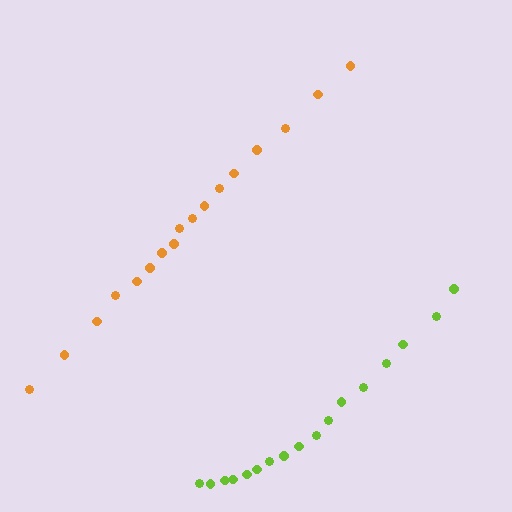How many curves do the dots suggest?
There are 2 distinct paths.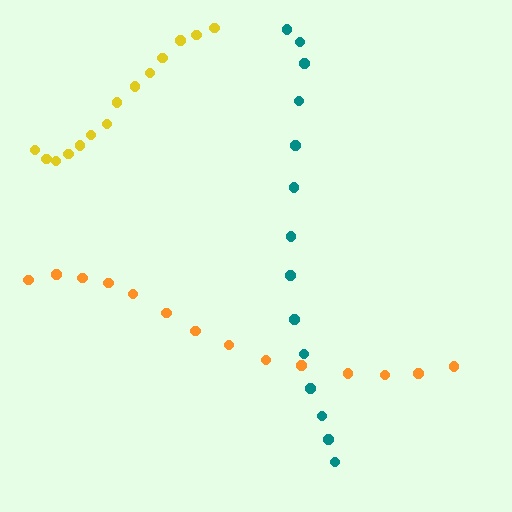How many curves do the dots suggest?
There are 3 distinct paths.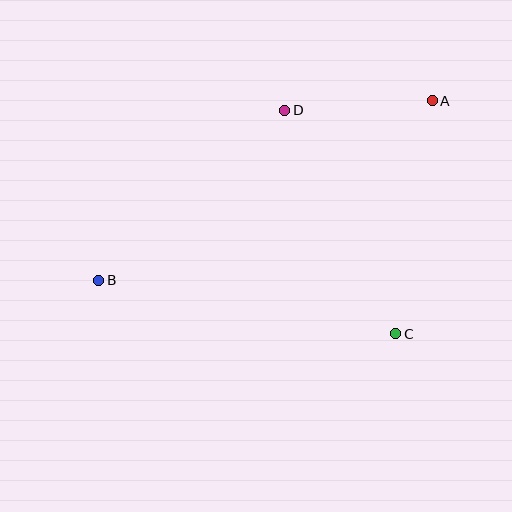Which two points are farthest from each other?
Points A and B are farthest from each other.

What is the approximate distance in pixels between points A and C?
The distance between A and C is approximately 236 pixels.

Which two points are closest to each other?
Points A and D are closest to each other.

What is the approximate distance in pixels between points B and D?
The distance between B and D is approximately 252 pixels.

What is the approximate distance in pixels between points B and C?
The distance between B and C is approximately 302 pixels.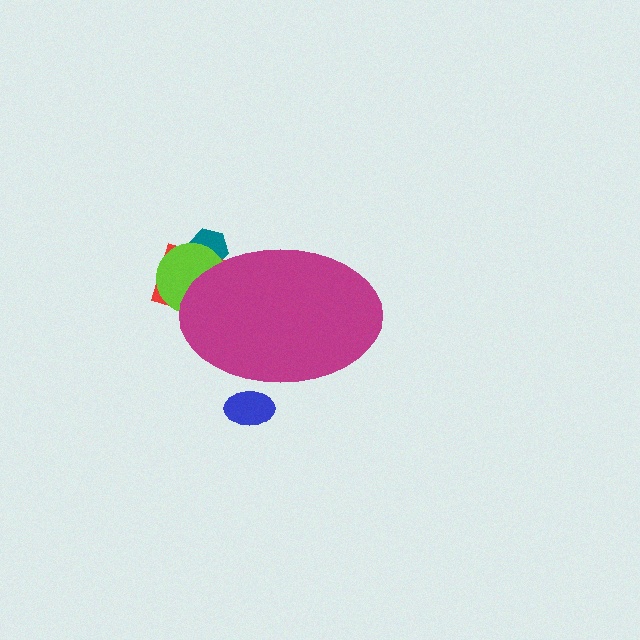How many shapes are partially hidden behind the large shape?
4 shapes are partially hidden.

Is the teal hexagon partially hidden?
Yes, the teal hexagon is partially hidden behind the magenta ellipse.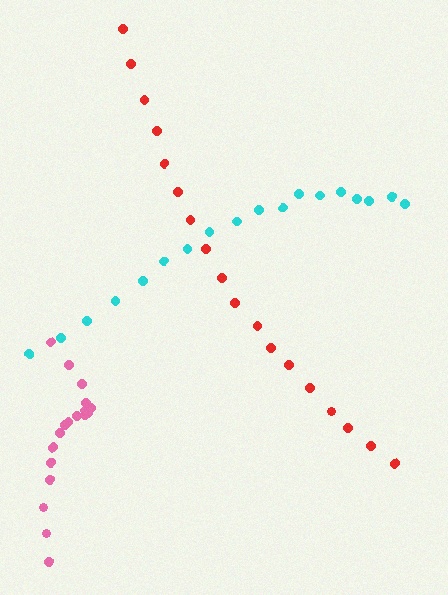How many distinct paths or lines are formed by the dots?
There are 3 distinct paths.